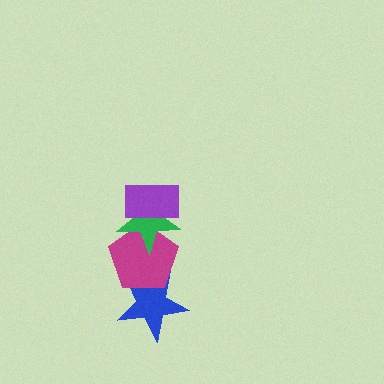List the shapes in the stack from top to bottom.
From top to bottom: the purple rectangle, the green star, the magenta pentagon, the blue star.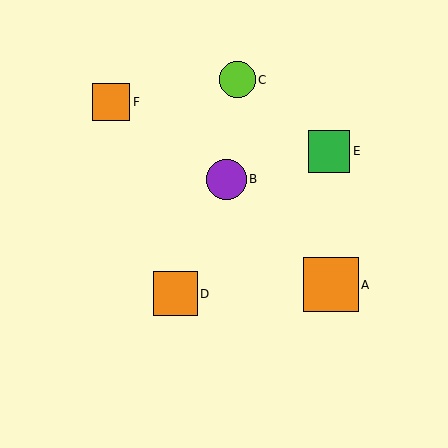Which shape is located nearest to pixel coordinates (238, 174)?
The purple circle (labeled B) at (226, 179) is nearest to that location.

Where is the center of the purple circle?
The center of the purple circle is at (226, 179).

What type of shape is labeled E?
Shape E is a green square.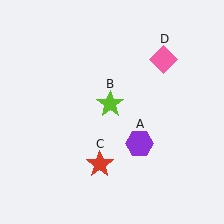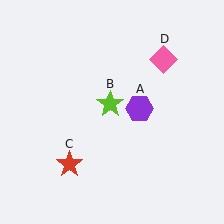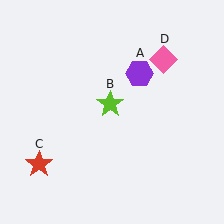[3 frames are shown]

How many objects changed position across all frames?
2 objects changed position: purple hexagon (object A), red star (object C).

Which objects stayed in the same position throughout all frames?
Lime star (object B) and pink diamond (object D) remained stationary.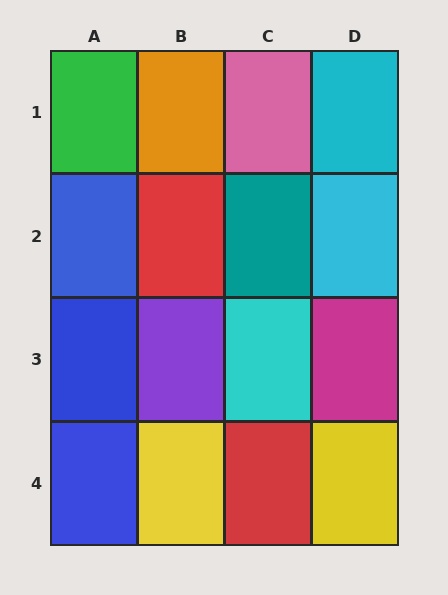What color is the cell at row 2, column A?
Blue.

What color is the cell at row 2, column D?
Cyan.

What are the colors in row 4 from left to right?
Blue, yellow, red, yellow.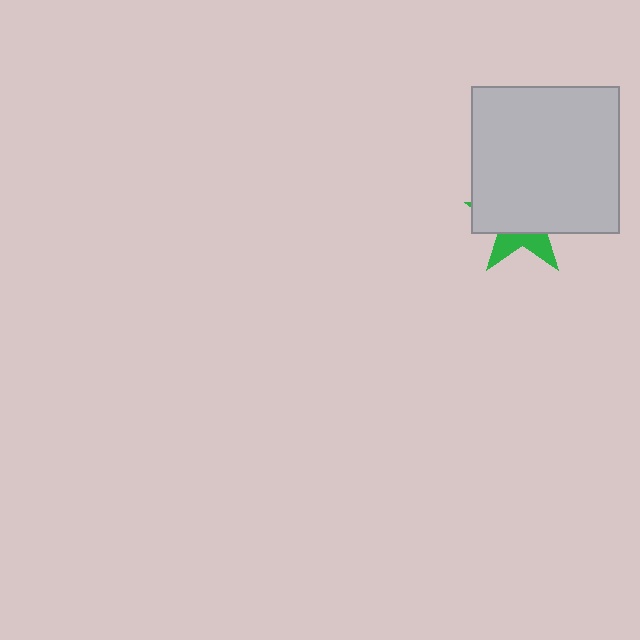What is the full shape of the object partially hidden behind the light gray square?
The partially hidden object is a green star.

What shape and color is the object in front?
The object in front is a light gray square.